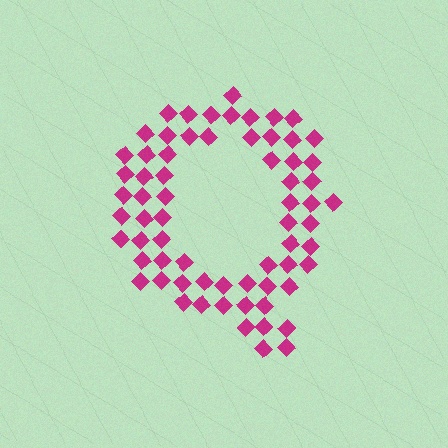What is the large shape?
The large shape is the letter Q.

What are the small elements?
The small elements are diamonds.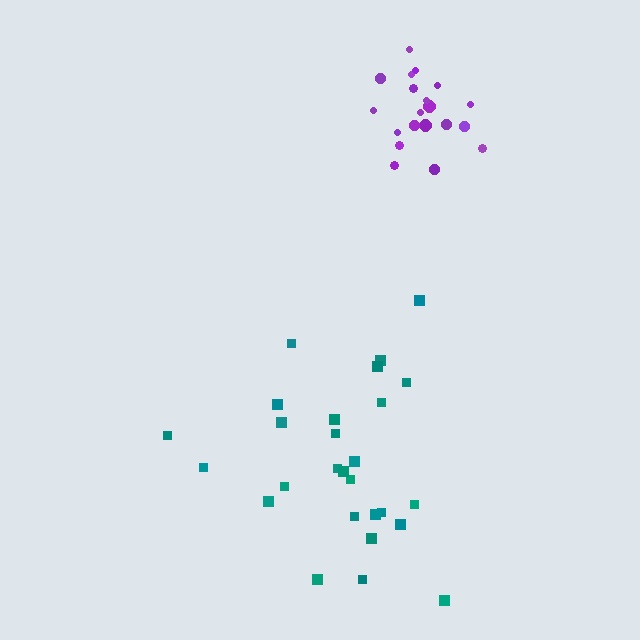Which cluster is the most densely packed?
Purple.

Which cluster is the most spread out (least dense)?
Teal.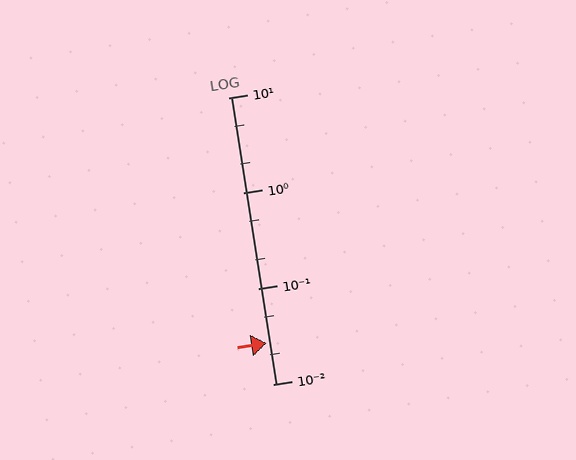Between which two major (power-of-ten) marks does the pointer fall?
The pointer is between 0.01 and 0.1.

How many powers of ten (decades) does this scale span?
The scale spans 3 decades, from 0.01 to 10.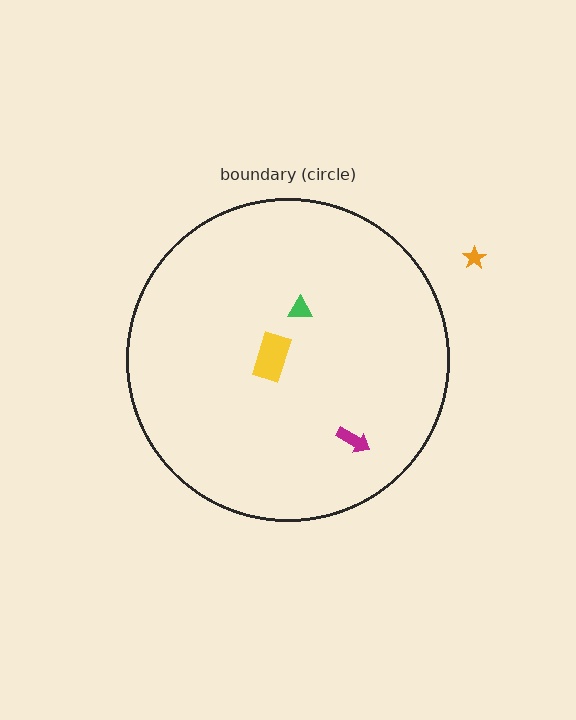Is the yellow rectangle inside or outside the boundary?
Inside.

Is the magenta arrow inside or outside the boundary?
Inside.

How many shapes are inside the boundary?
3 inside, 1 outside.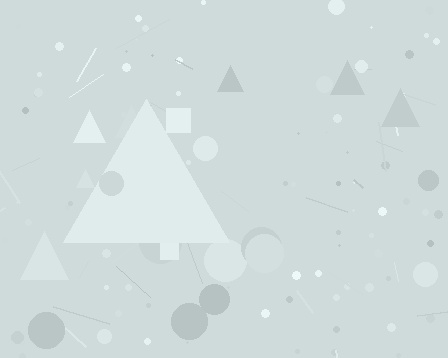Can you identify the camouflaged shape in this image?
The camouflaged shape is a triangle.